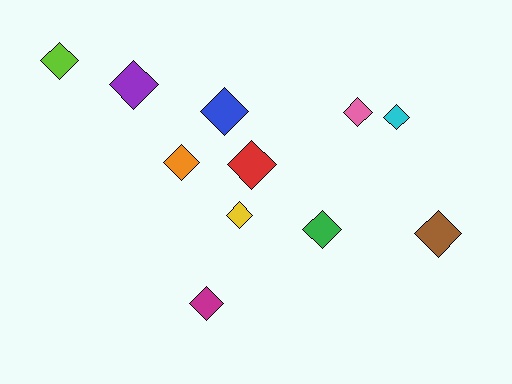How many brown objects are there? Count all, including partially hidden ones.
There is 1 brown object.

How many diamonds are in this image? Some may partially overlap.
There are 11 diamonds.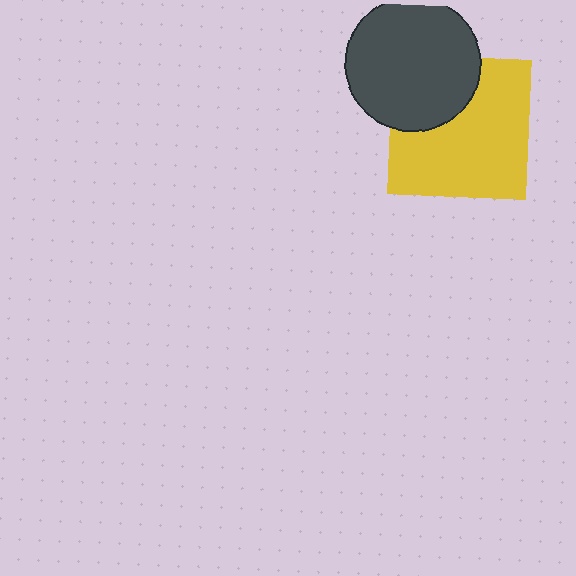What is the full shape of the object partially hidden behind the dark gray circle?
The partially hidden object is a yellow square.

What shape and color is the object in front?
The object in front is a dark gray circle.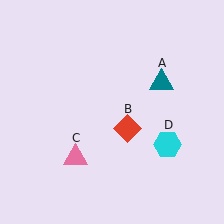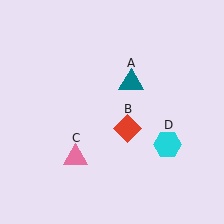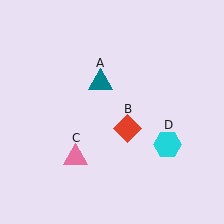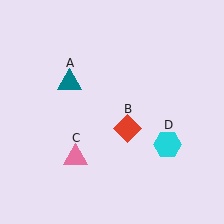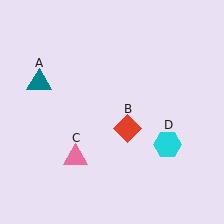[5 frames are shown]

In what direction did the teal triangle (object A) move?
The teal triangle (object A) moved left.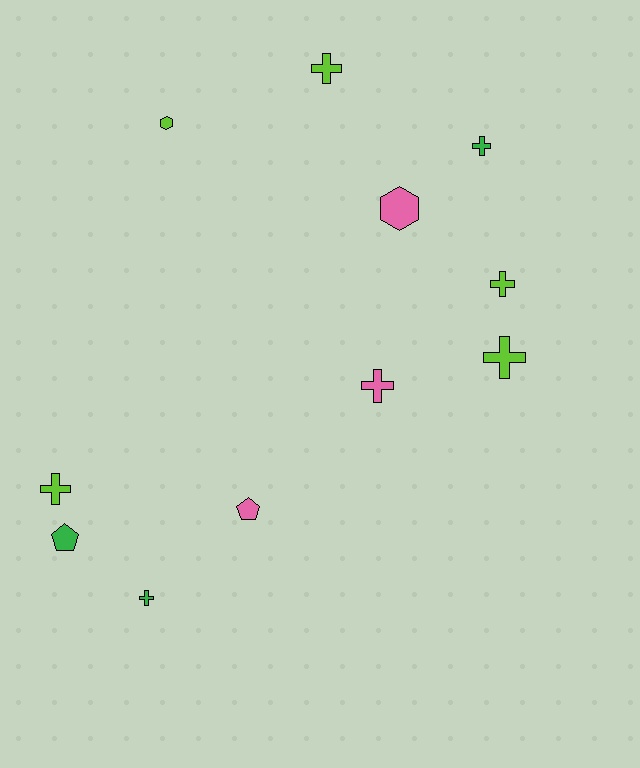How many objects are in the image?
There are 11 objects.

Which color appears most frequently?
Lime, with 5 objects.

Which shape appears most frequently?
Cross, with 7 objects.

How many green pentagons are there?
There is 1 green pentagon.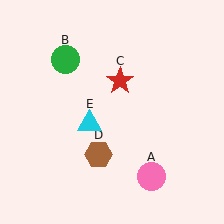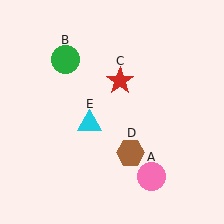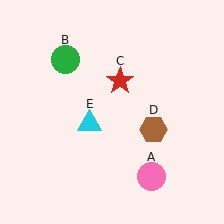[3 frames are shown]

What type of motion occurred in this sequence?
The brown hexagon (object D) rotated counterclockwise around the center of the scene.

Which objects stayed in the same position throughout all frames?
Pink circle (object A) and green circle (object B) and red star (object C) and cyan triangle (object E) remained stationary.